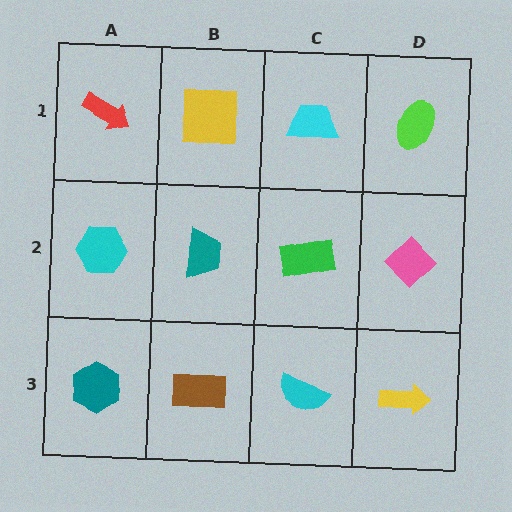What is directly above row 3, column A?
A cyan hexagon.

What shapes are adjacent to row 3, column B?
A teal trapezoid (row 2, column B), a teal hexagon (row 3, column A), a cyan semicircle (row 3, column C).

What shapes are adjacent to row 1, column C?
A green rectangle (row 2, column C), a yellow square (row 1, column B), a lime ellipse (row 1, column D).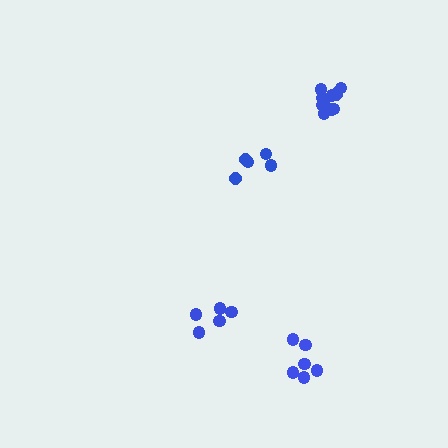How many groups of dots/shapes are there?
There are 4 groups.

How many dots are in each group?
Group 1: 5 dots, Group 2: 5 dots, Group 3: 11 dots, Group 4: 6 dots (27 total).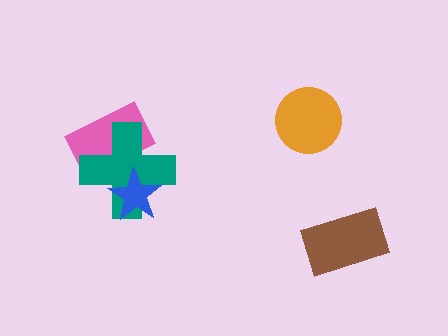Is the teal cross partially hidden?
Yes, it is partially covered by another shape.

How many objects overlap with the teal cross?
2 objects overlap with the teal cross.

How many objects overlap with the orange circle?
0 objects overlap with the orange circle.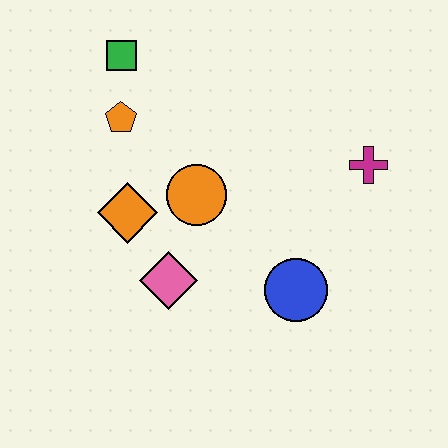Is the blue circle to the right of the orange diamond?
Yes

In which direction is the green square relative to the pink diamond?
The green square is above the pink diamond.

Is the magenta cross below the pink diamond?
No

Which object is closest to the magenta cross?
The blue circle is closest to the magenta cross.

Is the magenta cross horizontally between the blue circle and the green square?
No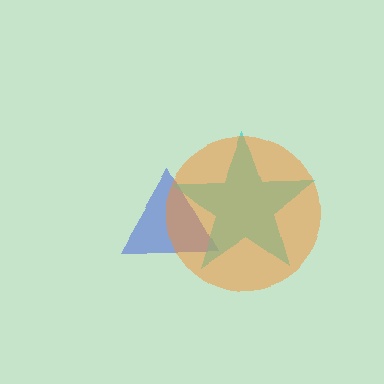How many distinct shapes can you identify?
There are 3 distinct shapes: a blue triangle, a cyan star, an orange circle.